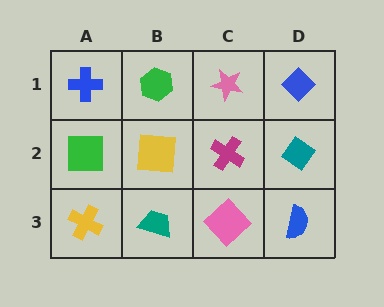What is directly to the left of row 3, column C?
A teal trapezoid.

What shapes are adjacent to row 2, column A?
A blue cross (row 1, column A), a yellow cross (row 3, column A), a yellow square (row 2, column B).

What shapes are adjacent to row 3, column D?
A teal diamond (row 2, column D), a pink diamond (row 3, column C).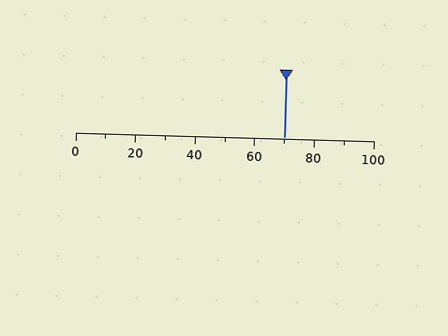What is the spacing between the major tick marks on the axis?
The major ticks are spaced 20 apart.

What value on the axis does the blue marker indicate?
The marker indicates approximately 70.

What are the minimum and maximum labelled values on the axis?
The axis runs from 0 to 100.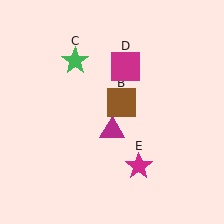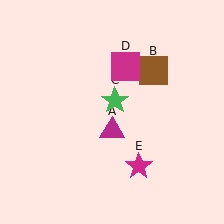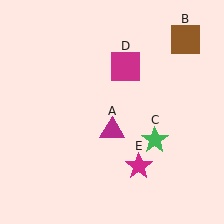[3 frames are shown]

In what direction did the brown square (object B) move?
The brown square (object B) moved up and to the right.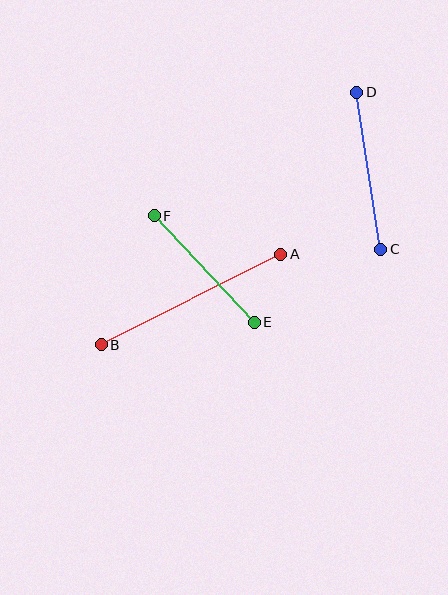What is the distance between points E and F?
The distance is approximately 146 pixels.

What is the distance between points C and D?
The distance is approximately 159 pixels.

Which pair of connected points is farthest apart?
Points A and B are farthest apart.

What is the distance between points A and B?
The distance is approximately 201 pixels.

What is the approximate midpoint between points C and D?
The midpoint is at approximately (369, 171) pixels.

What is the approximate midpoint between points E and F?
The midpoint is at approximately (204, 269) pixels.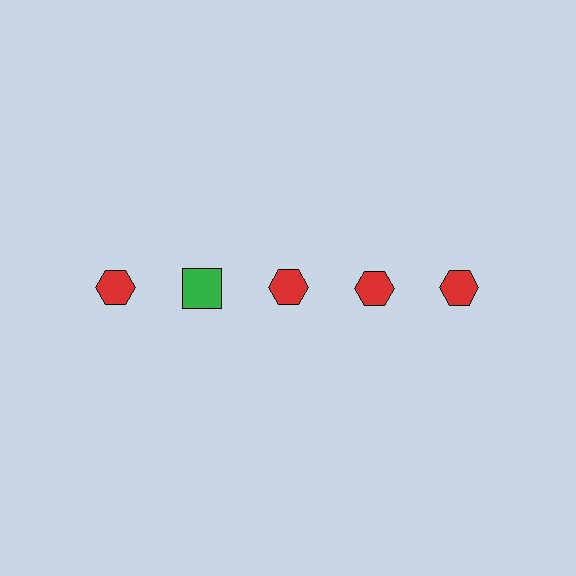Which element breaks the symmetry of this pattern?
The green square in the top row, second from left column breaks the symmetry. All other shapes are red hexagons.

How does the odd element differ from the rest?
It differs in both color (green instead of red) and shape (square instead of hexagon).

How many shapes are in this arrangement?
There are 5 shapes arranged in a grid pattern.